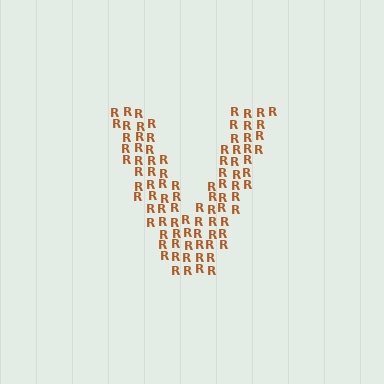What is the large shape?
The large shape is the letter V.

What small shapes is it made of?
It is made of small letter R's.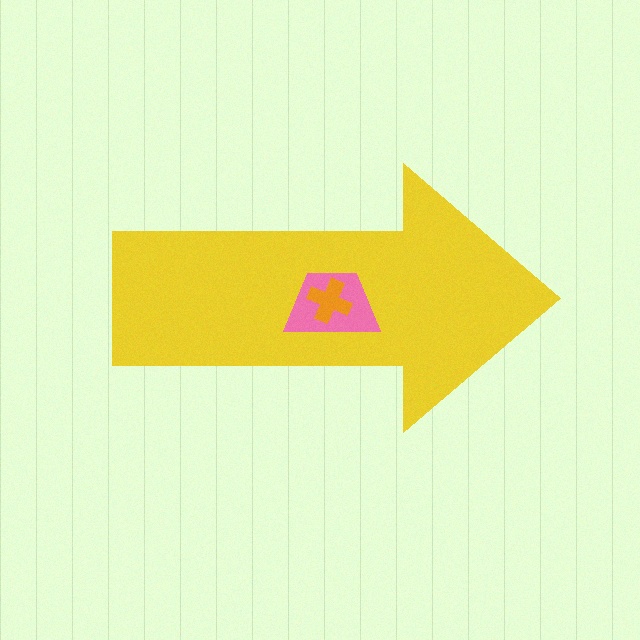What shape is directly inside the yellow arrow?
The pink trapezoid.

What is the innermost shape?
The orange cross.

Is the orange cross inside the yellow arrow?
Yes.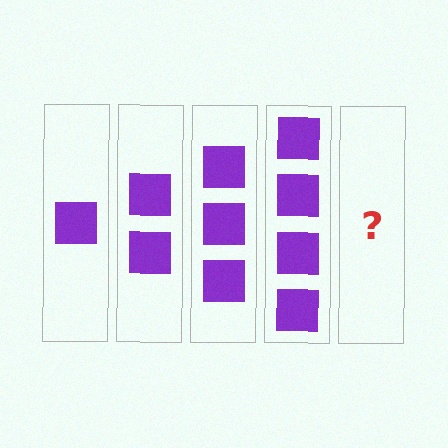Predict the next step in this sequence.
The next step is 5 squares.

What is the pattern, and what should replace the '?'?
The pattern is that each step adds one more square. The '?' should be 5 squares.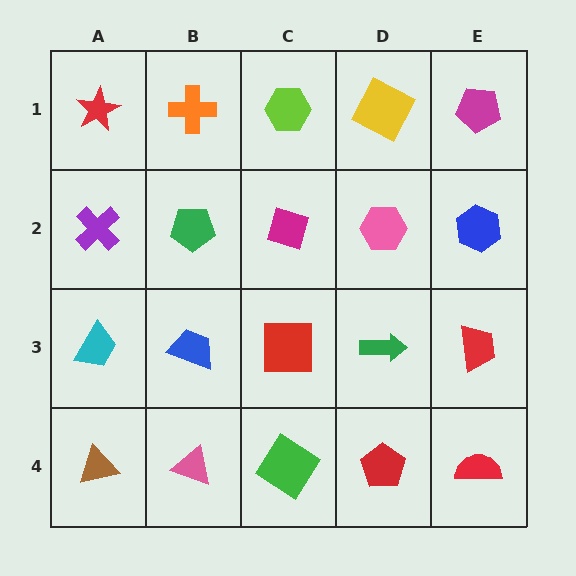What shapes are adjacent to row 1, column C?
A magenta diamond (row 2, column C), an orange cross (row 1, column B), a yellow square (row 1, column D).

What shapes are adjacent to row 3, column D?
A pink hexagon (row 2, column D), a red pentagon (row 4, column D), a red square (row 3, column C), a red trapezoid (row 3, column E).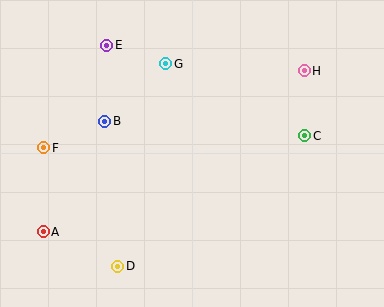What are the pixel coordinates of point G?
Point G is at (166, 64).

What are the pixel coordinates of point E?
Point E is at (107, 45).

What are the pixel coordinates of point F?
Point F is at (44, 148).